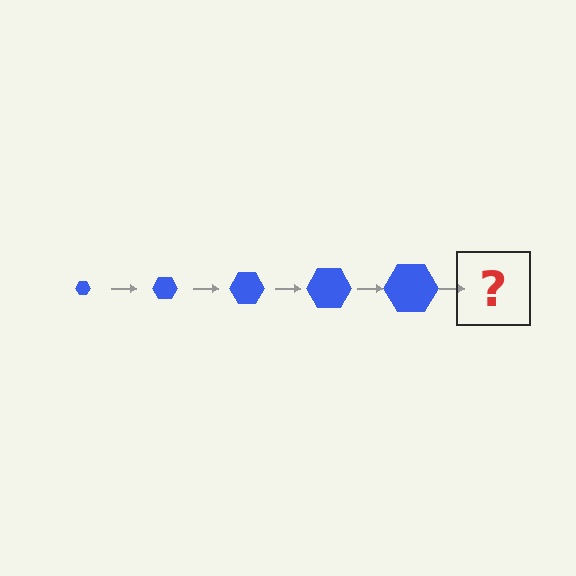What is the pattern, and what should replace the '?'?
The pattern is that the hexagon gets progressively larger each step. The '?' should be a blue hexagon, larger than the previous one.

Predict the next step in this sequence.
The next step is a blue hexagon, larger than the previous one.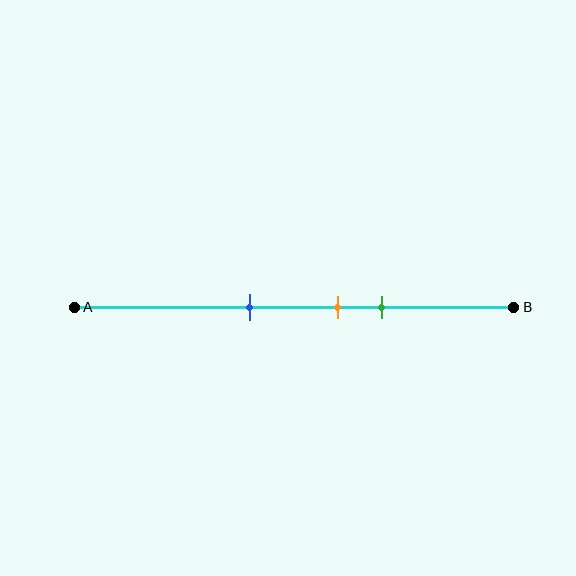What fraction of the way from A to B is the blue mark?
The blue mark is approximately 40% (0.4) of the way from A to B.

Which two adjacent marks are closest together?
The orange and green marks are the closest adjacent pair.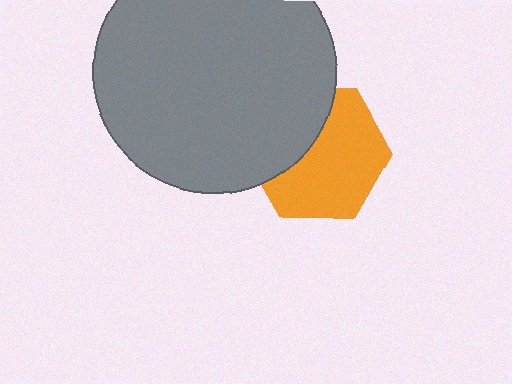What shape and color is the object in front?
The object in front is a gray circle.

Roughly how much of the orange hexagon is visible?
About half of it is visible (roughly 64%).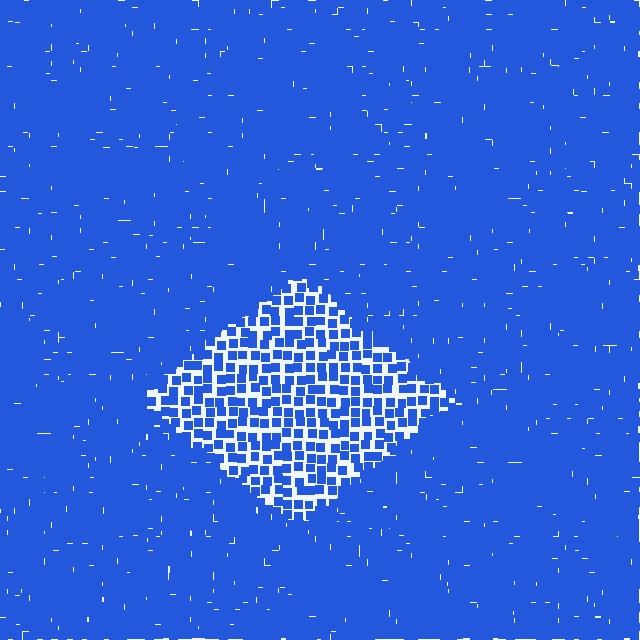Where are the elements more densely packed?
The elements are more densely packed outside the diamond boundary.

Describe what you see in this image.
The image contains small blue elements arranged at two different densities. A diamond-shaped region is visible where the elements are less densely packed than the surrounding area.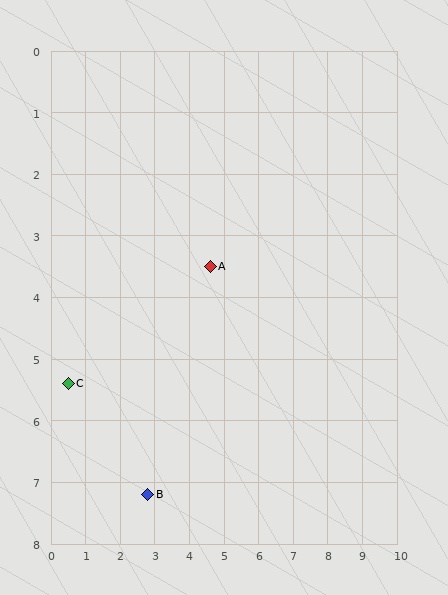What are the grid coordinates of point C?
Point C is at approximately (0.5, 5.4).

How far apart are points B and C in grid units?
Points B and C are about 2.9 grid units apart.